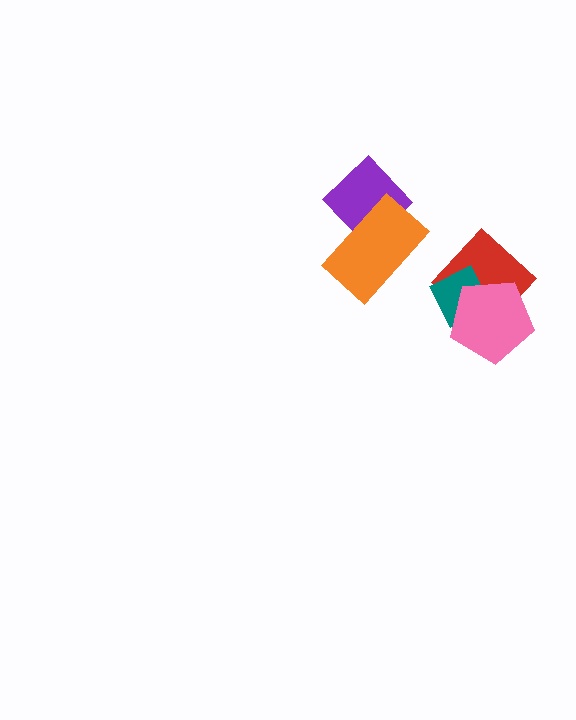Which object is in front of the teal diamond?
The pink pentagon is in front of the teal diamond.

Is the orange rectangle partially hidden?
No, no other shape covers it.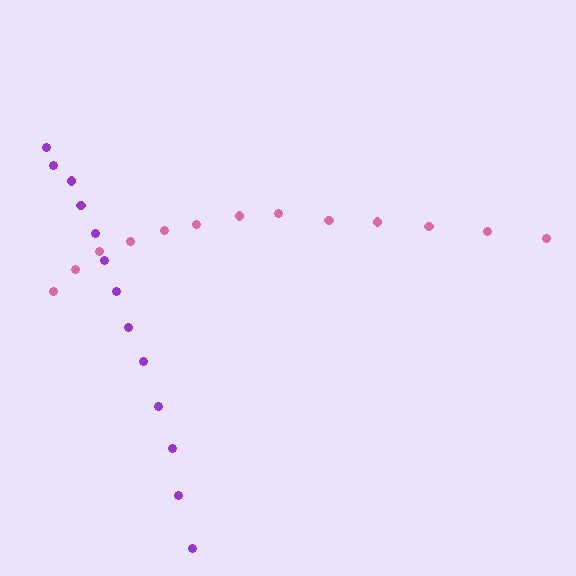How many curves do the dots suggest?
There are 2 distinct paths.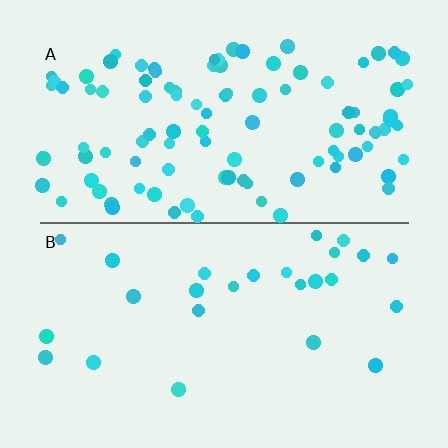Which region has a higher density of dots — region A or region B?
A (the top).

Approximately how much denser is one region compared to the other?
Approximately 3.9× — region A over region B.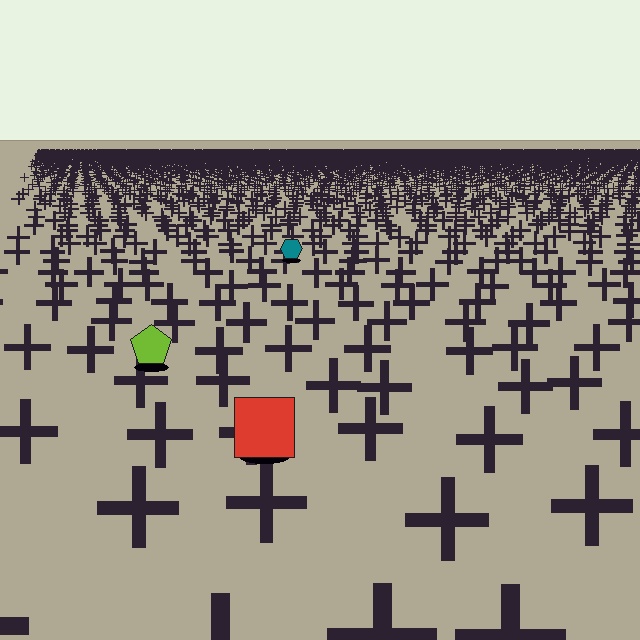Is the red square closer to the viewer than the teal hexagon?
Yes. The red square is closer — you can tell from the texture gradient: the ground texture is coarser near it.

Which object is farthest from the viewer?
The teal hexagon is farthest from the viewer. It appears smaller and the ground texture around it is denser.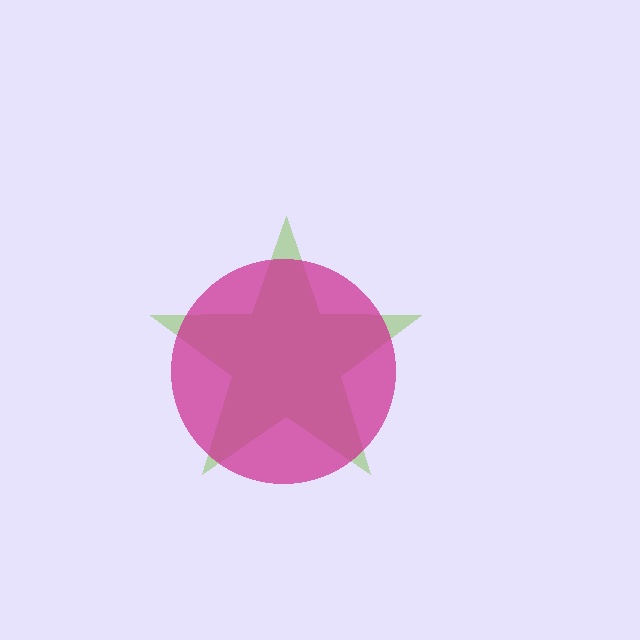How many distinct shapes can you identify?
There are 2 distinct shapes: a lime star, a magenta circle.